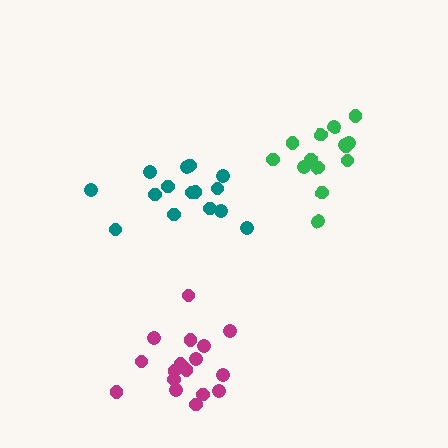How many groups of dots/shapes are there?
There are 3 groups.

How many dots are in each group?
Group 1: 18 dots, Group 2: 15 dots, Group 3: 14 dots (47 total).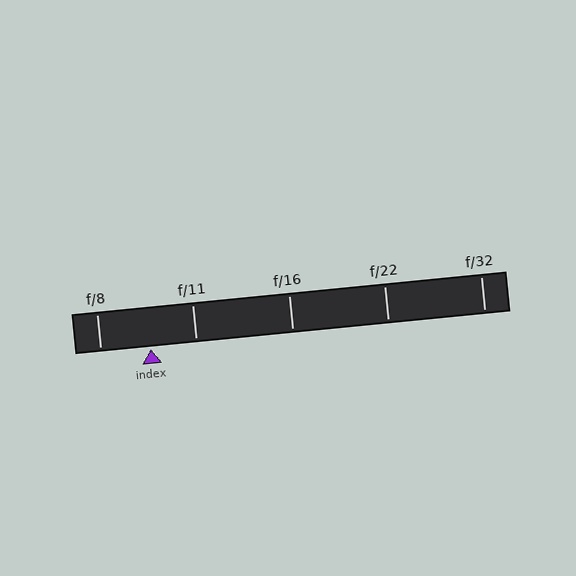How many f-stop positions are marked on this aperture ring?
There are 5 f-stop positions marked.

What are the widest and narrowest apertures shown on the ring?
The widest aperture shown is f/8 and the narrowest is f/32.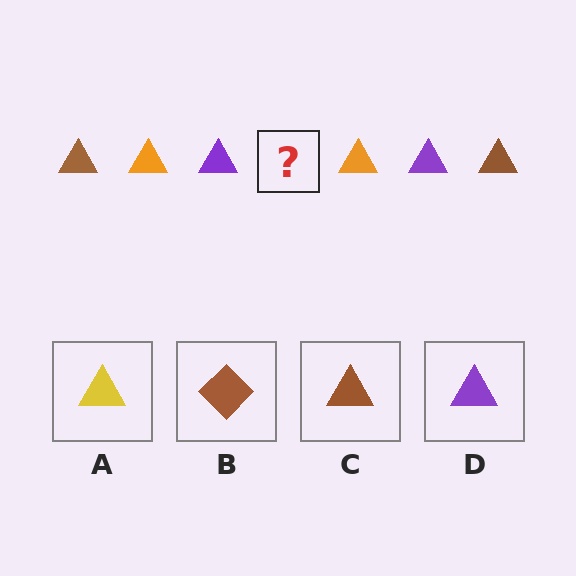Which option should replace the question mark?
Option C.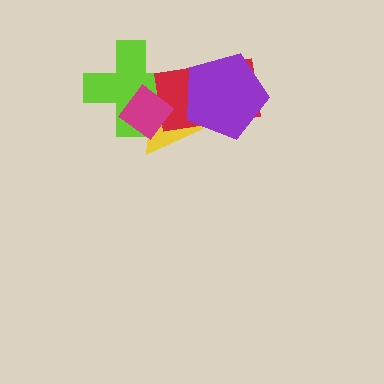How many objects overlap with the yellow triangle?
4 objects overlap with the yellow triangle.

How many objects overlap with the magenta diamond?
3 objects overlap with the magenta diamond.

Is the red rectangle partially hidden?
Yes, it is partially covered by another shape.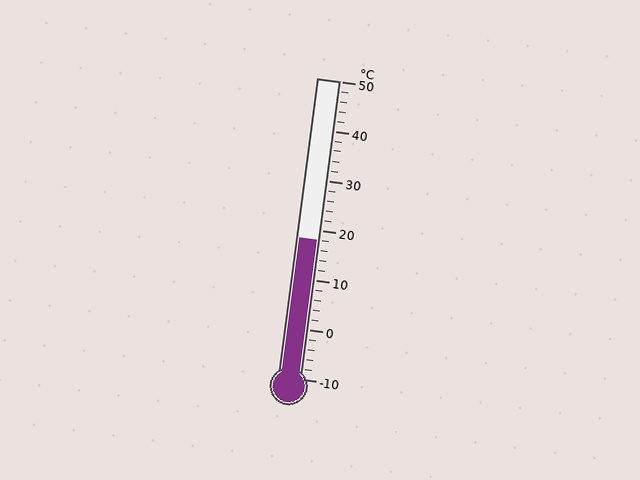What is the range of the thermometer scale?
The thermometer scale ranges from -10°C to 50°C.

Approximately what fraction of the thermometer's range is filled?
The thermometer is filled to approximately 45% of its range.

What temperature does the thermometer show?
The thermometer shows approximately 18°C.